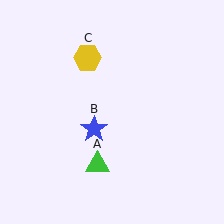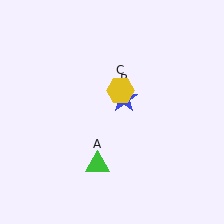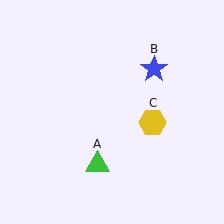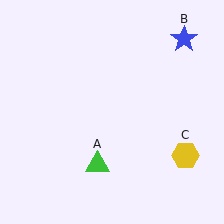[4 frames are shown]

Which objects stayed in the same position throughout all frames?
Green triangle (object A) remained stationary.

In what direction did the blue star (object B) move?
The blue star (object B) moved up and to the right.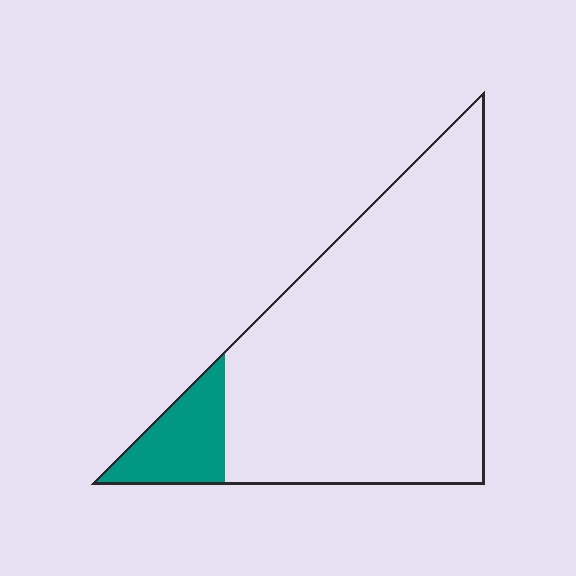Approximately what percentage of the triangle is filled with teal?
Approximately 10%.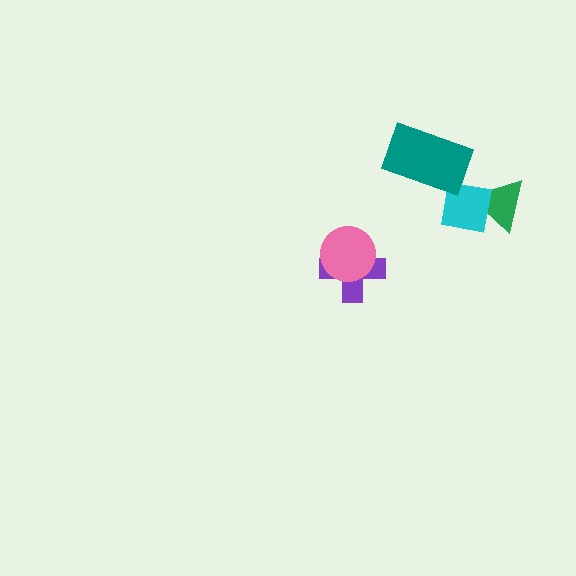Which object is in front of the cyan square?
The teal rectangle is in front of the cyan square.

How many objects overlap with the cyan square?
2 objects overlap with the cyan square.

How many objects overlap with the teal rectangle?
1 object overlaps with the teal rectangle.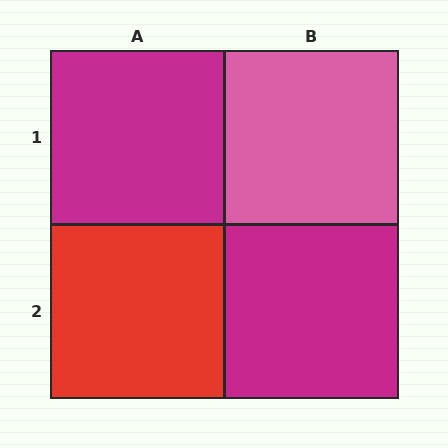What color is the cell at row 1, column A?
Magenta.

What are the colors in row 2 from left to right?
Red, magenta.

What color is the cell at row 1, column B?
Pink.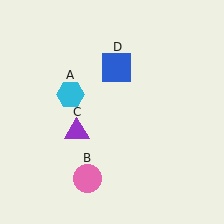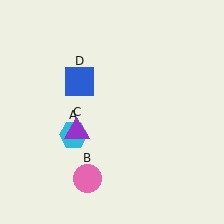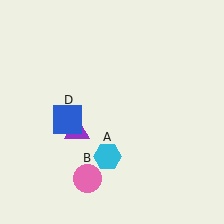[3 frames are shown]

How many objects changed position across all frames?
2 objects changed position: cyan hexagon (object A), blue square (object D).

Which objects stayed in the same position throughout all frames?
Pink circle (object B) and purple triangle (object C) remained stationary.